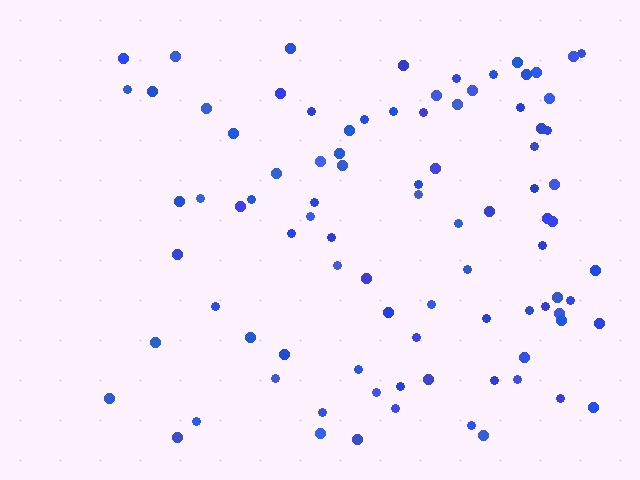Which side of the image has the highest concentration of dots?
The right.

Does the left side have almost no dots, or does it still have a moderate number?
Still a moderate number, just noticeably fewer than the right.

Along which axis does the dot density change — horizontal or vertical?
Horizontal.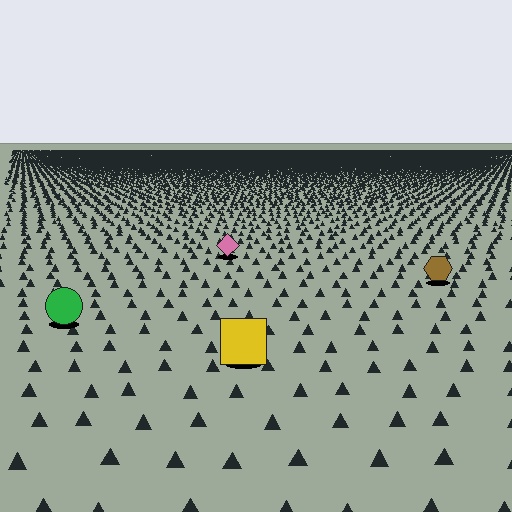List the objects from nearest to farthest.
From nearest to farthest: the yellow square, the green circle, the brown hexagon, the pink diamond.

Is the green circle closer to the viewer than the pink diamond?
Yes. The green circle is closer — you can tell from the texture gradient: the ground texture is coarser near it.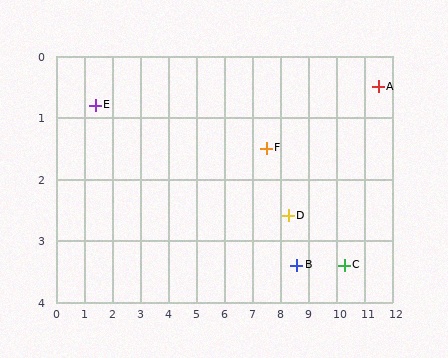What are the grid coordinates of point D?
Point D is at approximately (8.3, 2.6).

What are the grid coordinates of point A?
Point A is at approximately (11.5, 0.5).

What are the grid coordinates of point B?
Point B is at approximately (8.6, 3.4).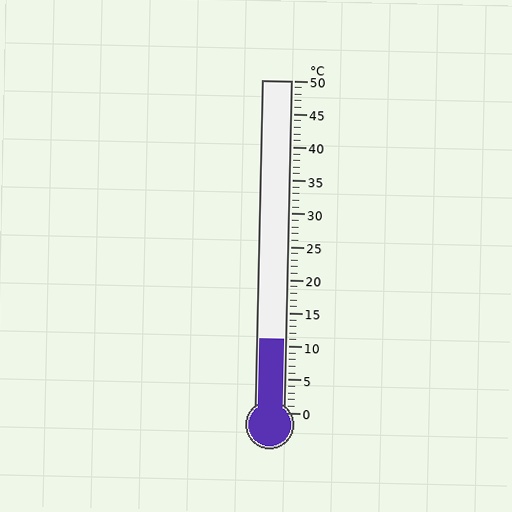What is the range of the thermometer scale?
The thermometer scale ranges from 0°C to 50°C.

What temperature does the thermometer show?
The thermometer shows approximately 11°C.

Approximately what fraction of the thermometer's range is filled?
The thermometer is filled to approximately 20% of its range.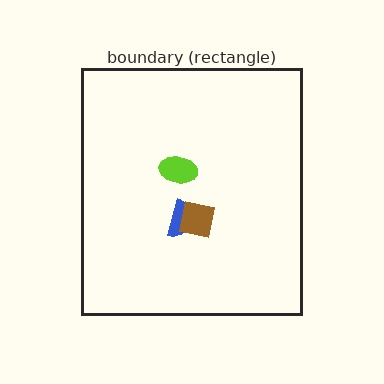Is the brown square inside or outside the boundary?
Inside.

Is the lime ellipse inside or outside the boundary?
Inside.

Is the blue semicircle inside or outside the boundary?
Inside.